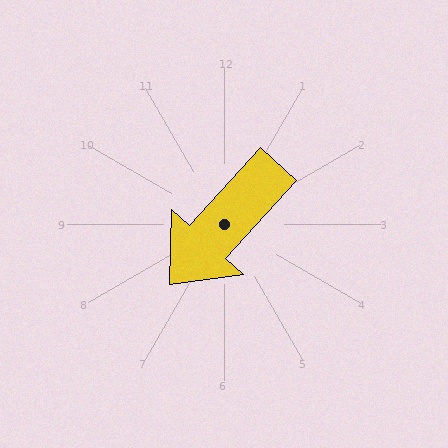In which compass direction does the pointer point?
Southwest.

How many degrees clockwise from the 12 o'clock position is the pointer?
Approximately 222 degrees.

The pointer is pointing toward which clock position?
Roughly 7 o'clock.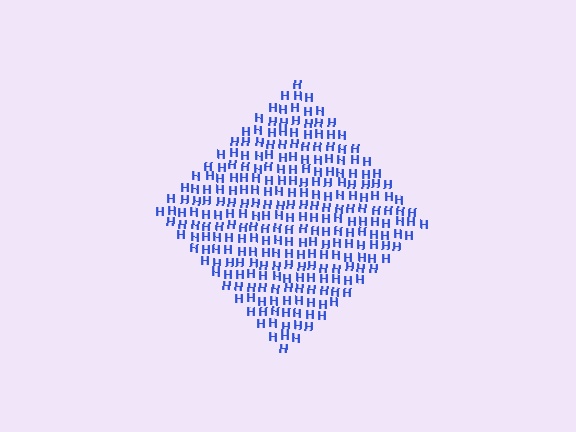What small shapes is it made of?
It is made of small letter H's.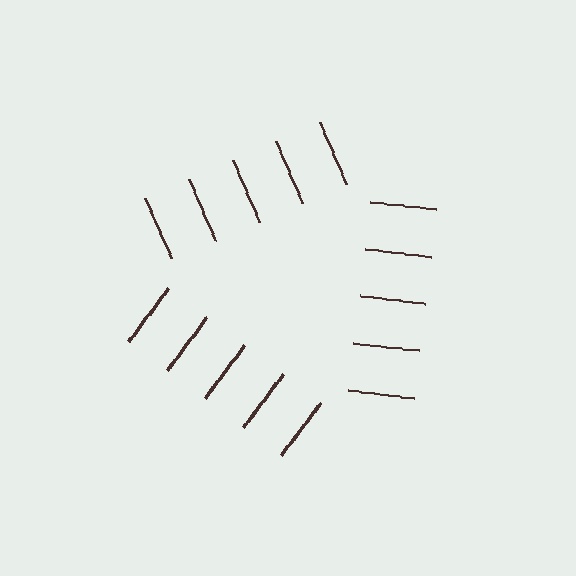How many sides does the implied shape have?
3 sides — the line-ends trace a triangle.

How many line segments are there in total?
15 — 5 along each of the 3 edges.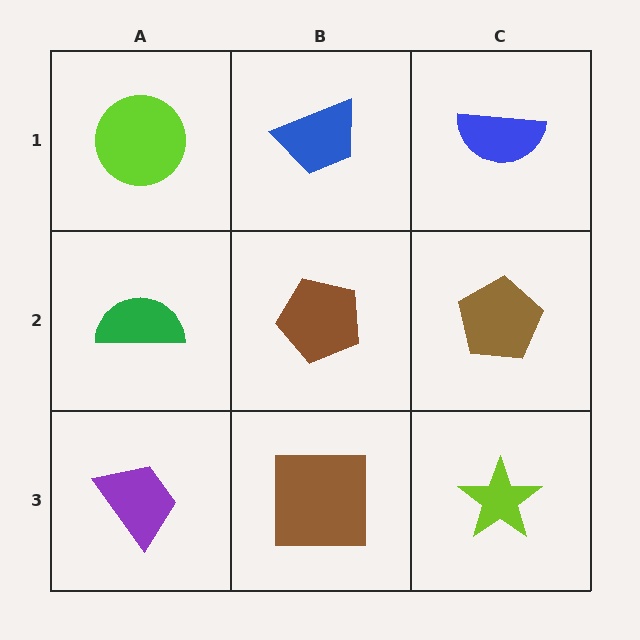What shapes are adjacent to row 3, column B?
A brown pentagon (row 2, column B), a purple trapezoid (row 3, column A), a lime star (row 3, column C).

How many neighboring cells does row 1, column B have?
3.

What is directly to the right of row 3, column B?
A lime star.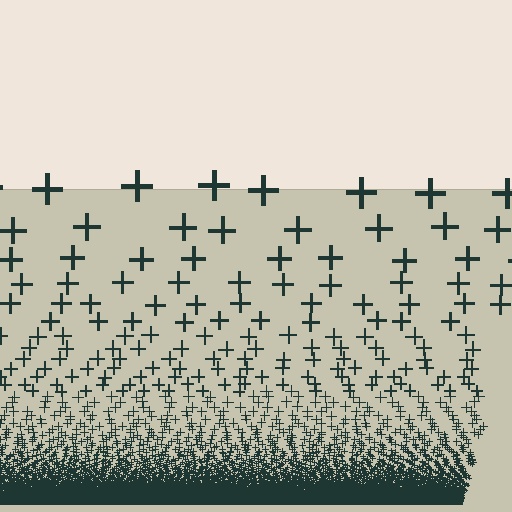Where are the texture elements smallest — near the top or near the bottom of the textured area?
Near the bottom.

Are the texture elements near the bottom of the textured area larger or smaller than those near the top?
Smaller. The gradient is inverted — elements near the bottom are smaller and denser.